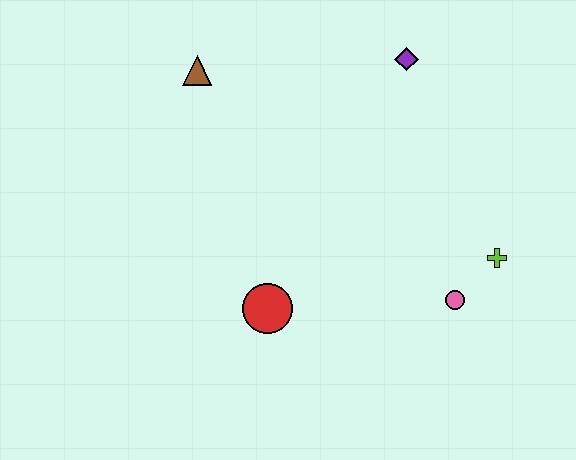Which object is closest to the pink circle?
The lime cross is closest to the pink circle.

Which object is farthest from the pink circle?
The brown triangle is farthest from the pink circle.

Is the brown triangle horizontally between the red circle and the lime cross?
No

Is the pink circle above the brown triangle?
No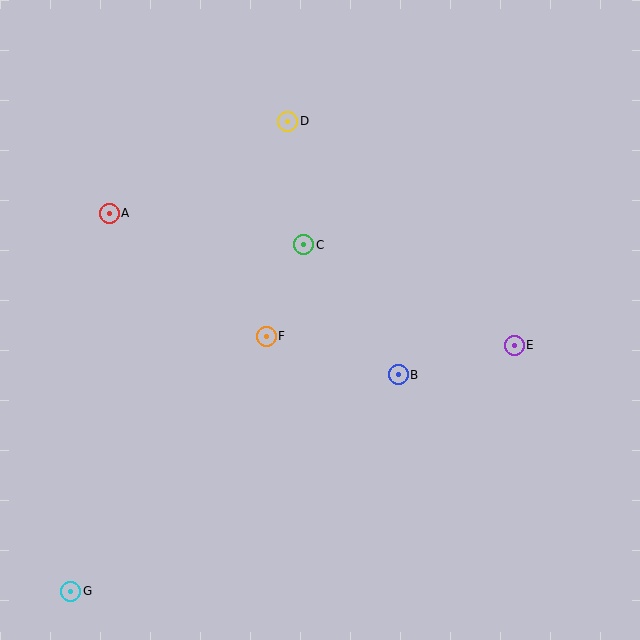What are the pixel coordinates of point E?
Point E is at (514, 345).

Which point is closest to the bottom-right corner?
Point E is closest to the bottom-right corner.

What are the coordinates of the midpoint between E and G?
The midpoint between E and G is at (293, 468).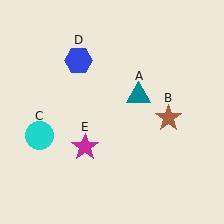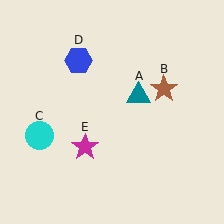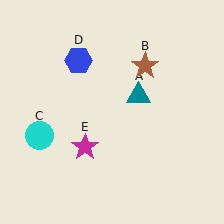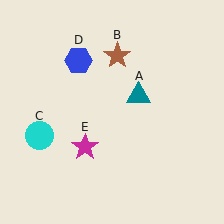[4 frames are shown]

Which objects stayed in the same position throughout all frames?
Teal triangle (object A) and cyan circle (object C) and blue hexagon (object D) and magenta star (object E) remained stationary.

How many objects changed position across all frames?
1 object changed position: brown star (object B).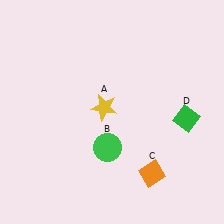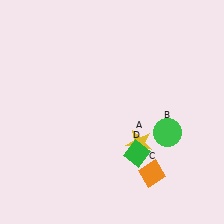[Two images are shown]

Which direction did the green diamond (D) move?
The green diamond (D) moved left.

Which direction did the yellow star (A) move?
The yellow star (A) moved down.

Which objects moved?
The objects that moved are: the yellow star (A), the green circle (B), the green diamond (D).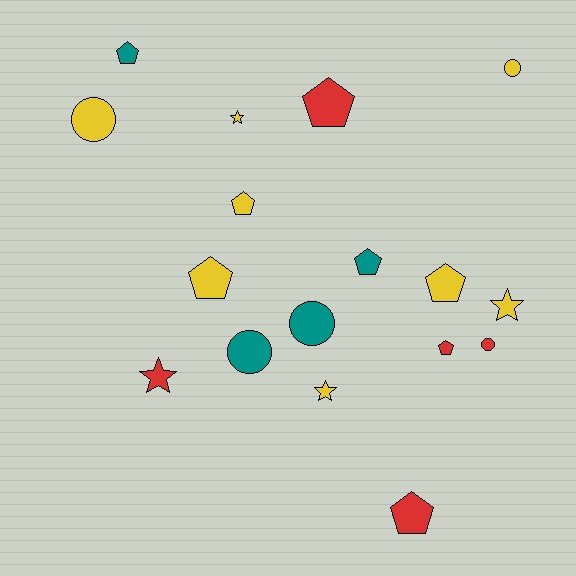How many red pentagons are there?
There are 3 red pentagons.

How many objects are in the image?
There are 17 objects.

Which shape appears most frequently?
Pentagon, with 8 objects.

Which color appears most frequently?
Yellow, with 8 objects.